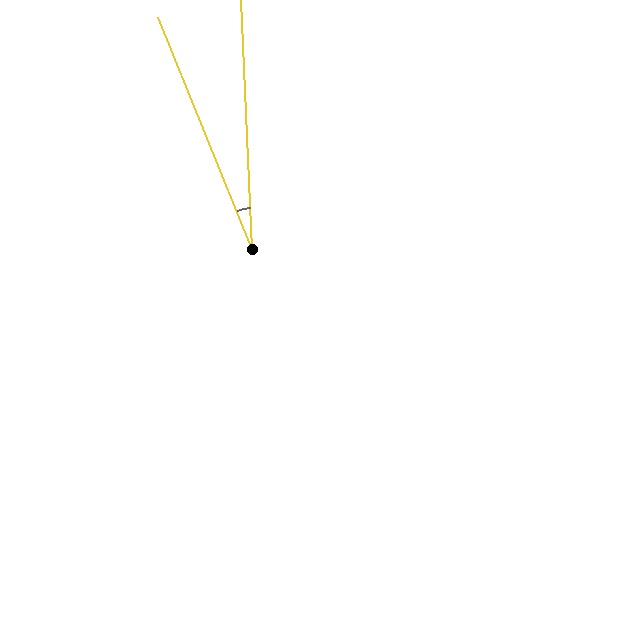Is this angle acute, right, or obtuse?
It is acute.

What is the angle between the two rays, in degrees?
Approximately 19 degrees.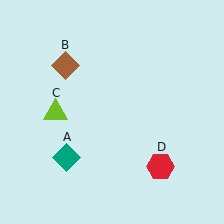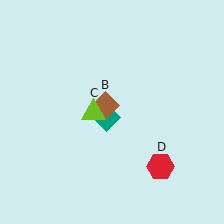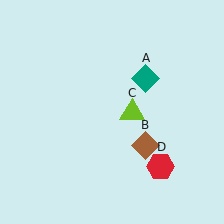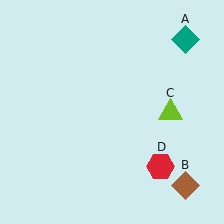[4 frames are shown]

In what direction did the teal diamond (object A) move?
The teal diamond (object A) moved up and to the right.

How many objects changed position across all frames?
3 objects changed position: teal diamond (object A), brown diamond (object B), lime triangle (object C).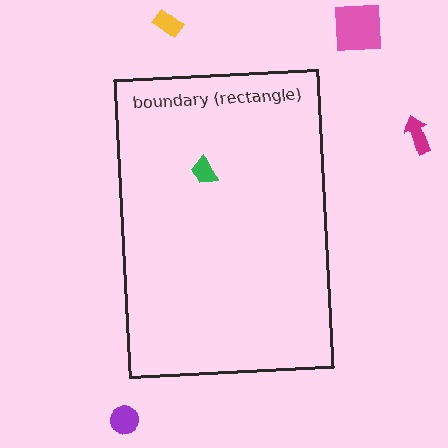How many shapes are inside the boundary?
1 inside, 4 outside.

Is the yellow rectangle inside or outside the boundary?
Outside.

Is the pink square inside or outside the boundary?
Outside.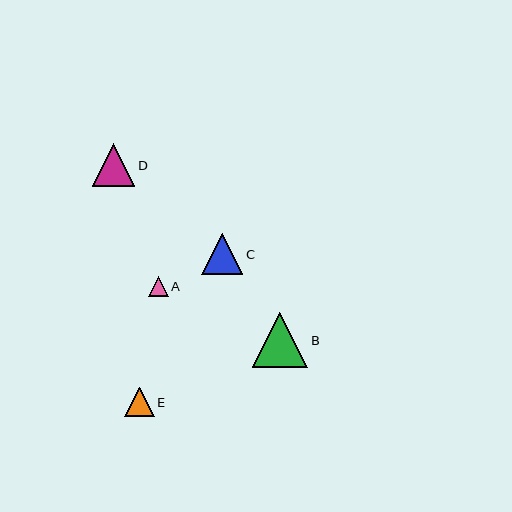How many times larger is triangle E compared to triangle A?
Triangle E is approximately 1.5 times the size of triangle A.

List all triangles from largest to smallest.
From largest to smallest: B, D, C, E, A.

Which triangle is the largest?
Triangle B is the largest with a size of approximately 55 pixels.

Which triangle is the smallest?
Triangle A is the smallest with a size of approximately 20 pixels.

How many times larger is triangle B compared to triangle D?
Triangle B is approximately 1.3 times the size of triangle D.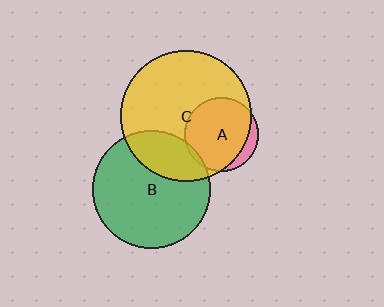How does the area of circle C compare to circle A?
Approximately 3.1 times.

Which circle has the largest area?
Circle C (yellow).